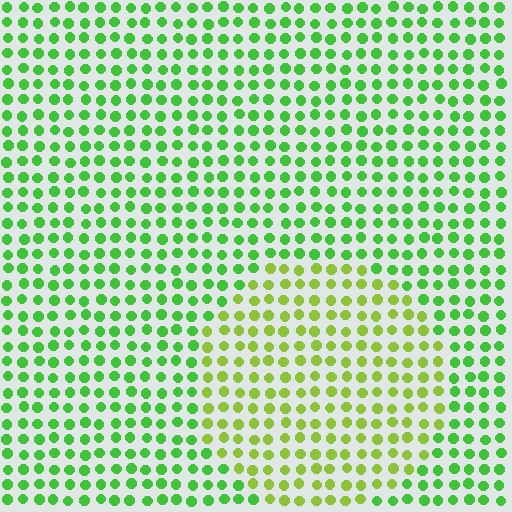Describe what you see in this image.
The image is filled with small green elements in a uniform arrangement. A circle-shaped region is visible where the elements are tinted to a slightly different hue, forming a subtle color boundary.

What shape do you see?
I see a circle.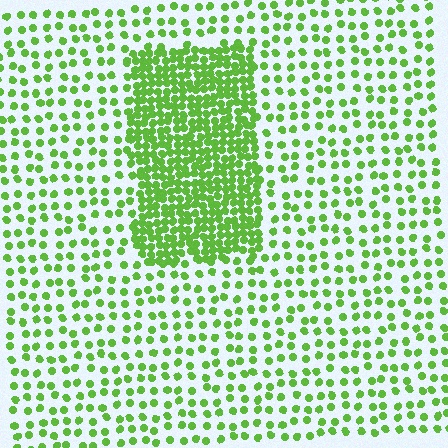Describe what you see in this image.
The image contains small lime elements arranged at two different densities. A rectangle-shaped region is visible where the elements are more densely packed than the surrounding area.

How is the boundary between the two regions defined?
The boundary is defined by a change in element density (approximately 2.7x ratio). All elements are the same color, size, and shape.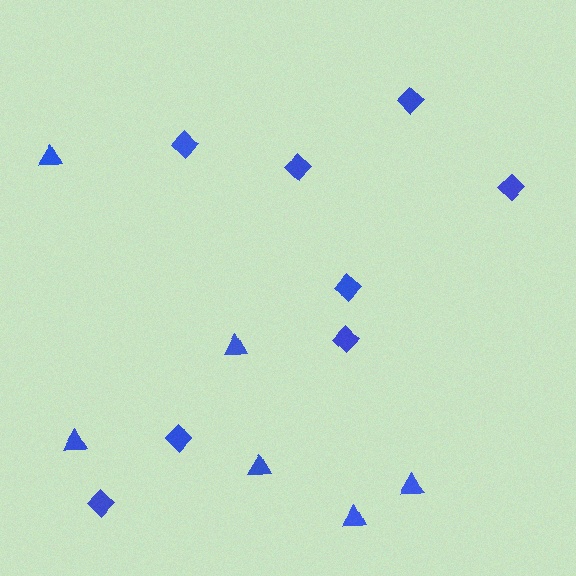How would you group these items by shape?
There are 2 groups: one group of triangles (6) and one group of diamonds (8).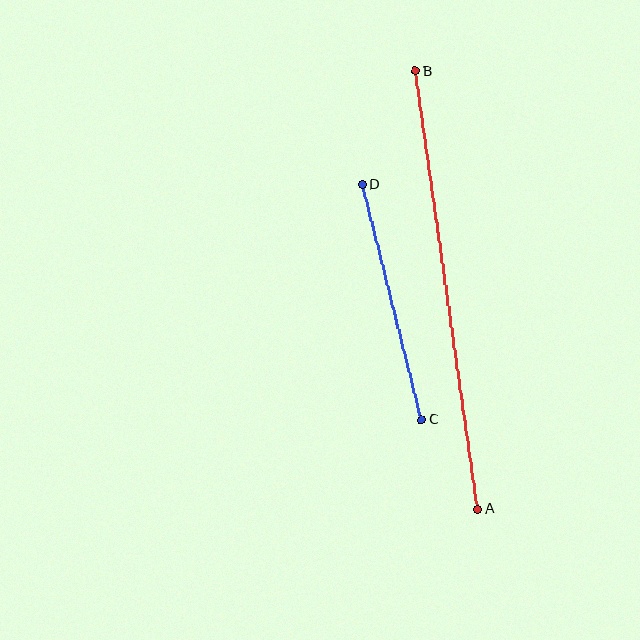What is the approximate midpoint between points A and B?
The midpoint is at approximately (446, 290) pixels.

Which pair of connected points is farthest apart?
Points A and B are farthest apart.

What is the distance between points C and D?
The distance is approximately 243 pixels.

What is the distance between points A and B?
The distance is approximately 442 pixels.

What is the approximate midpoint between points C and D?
The midpoint is at approximately (392, 302) pixels.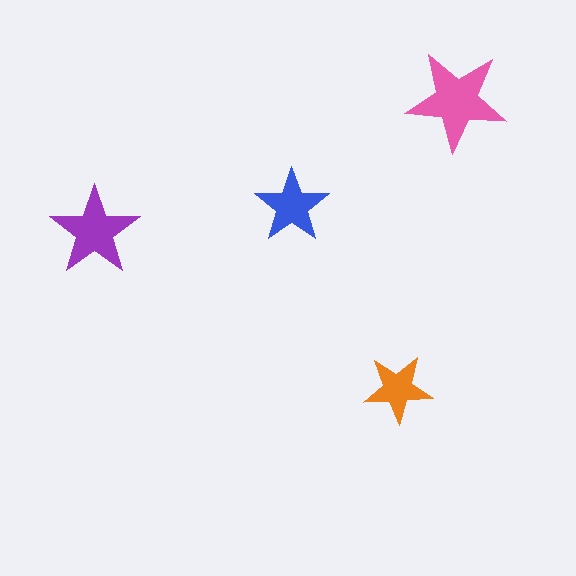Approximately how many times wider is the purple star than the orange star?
About 1.5 times wider.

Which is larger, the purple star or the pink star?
The pink one.